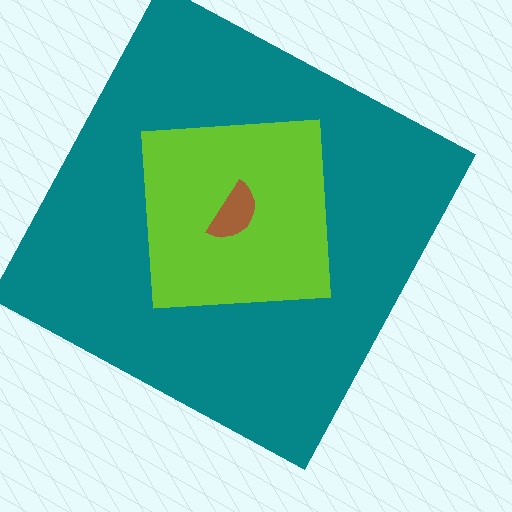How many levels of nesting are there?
3.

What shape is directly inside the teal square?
The lime square.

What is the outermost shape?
The teal square.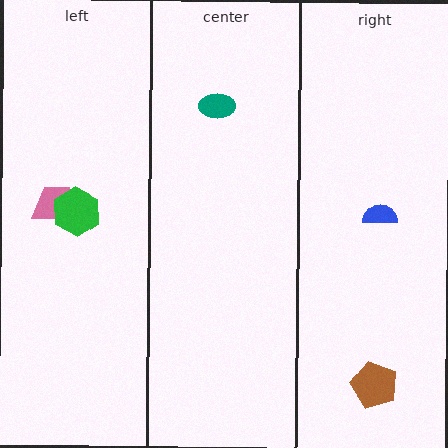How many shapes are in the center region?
1.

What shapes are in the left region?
The pink trapezoid, the green hexagon.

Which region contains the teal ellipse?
The center region.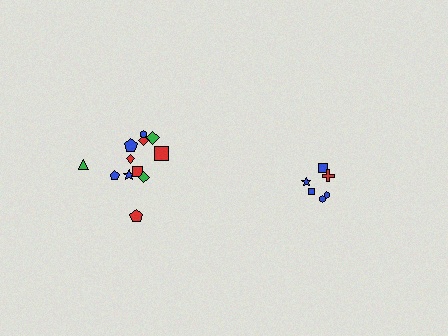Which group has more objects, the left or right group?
The left group.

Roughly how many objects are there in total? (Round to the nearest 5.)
Roughly 20 objects in total.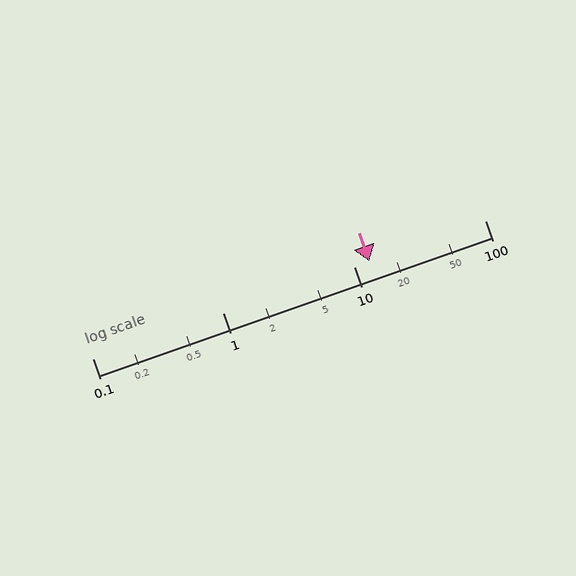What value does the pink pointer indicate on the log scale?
The pointer indicates approximately 13.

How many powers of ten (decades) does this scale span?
The scale spans 3 decades, from 0.1 to 100.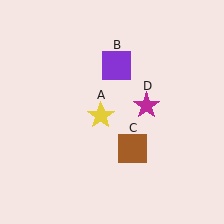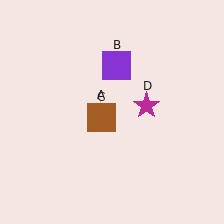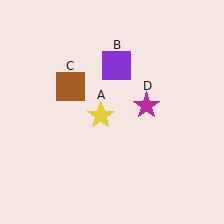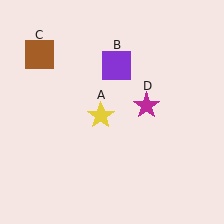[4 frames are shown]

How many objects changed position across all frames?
1 object changed position: brown square (object C).